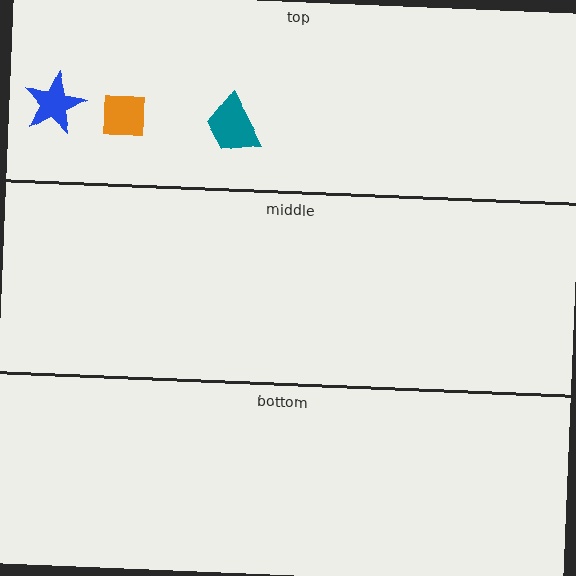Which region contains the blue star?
The top region.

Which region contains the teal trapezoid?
The top region.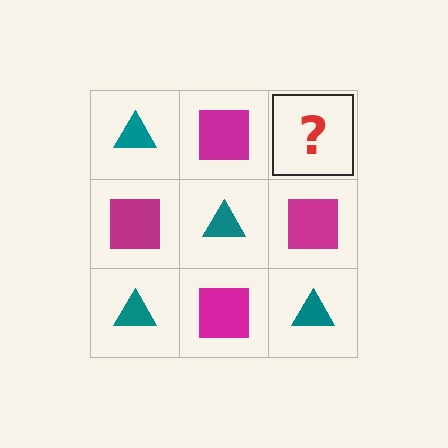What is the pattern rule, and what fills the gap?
The rule is that it alternates teal triangle and magenta square in a checkerboard pattern. The gap should be filled with a teal triangle.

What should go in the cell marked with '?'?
The missing cell should contain a teal triangle.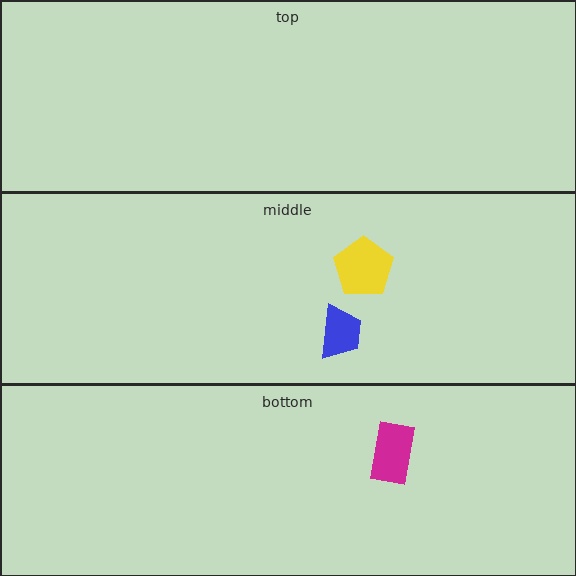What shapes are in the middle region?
The yellow pentagon, the blue trapezoid.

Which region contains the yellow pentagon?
The middle region.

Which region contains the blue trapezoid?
The middle region.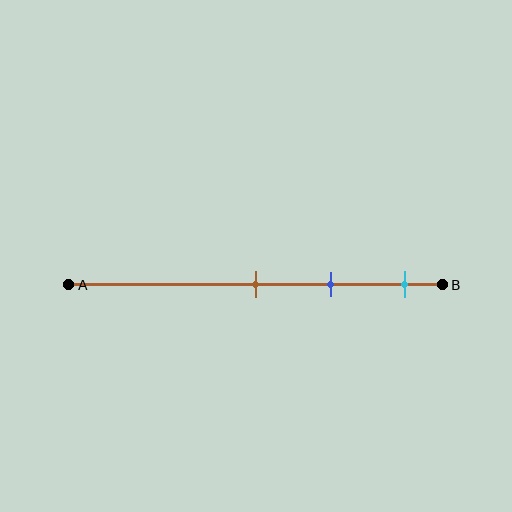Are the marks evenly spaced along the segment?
Yes, the marks are approximately evenly spaced.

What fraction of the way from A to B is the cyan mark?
The cyan mark is approximately 90% (0.9) of the way from A to B.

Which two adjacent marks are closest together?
The brown and blue marks are the closest adjacent pair.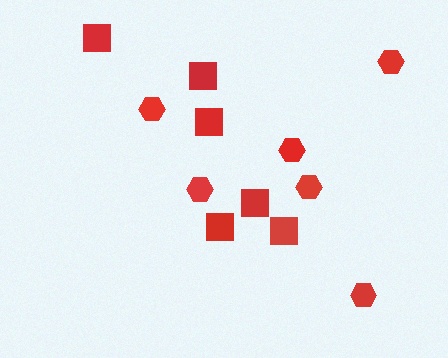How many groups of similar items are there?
There are 2 groups: one group of squares (6) and one group of hexagons (6).